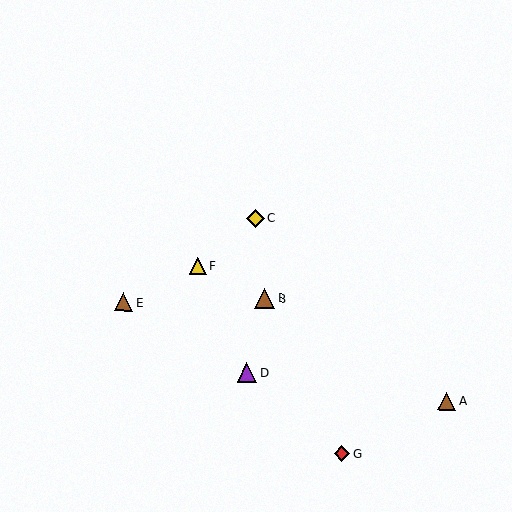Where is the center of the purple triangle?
The center of the purple triangle is at (247, 372).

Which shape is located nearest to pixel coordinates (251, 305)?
The brown triangle (labeled B) at (265, 299) is nearest to that location.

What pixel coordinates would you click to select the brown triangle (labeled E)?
Click at (123, 302) to select the brown triangle E.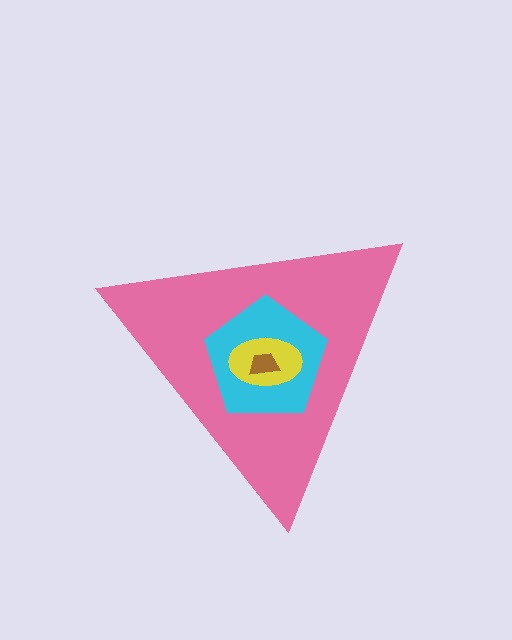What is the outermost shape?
The pink triangle.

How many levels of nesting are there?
4.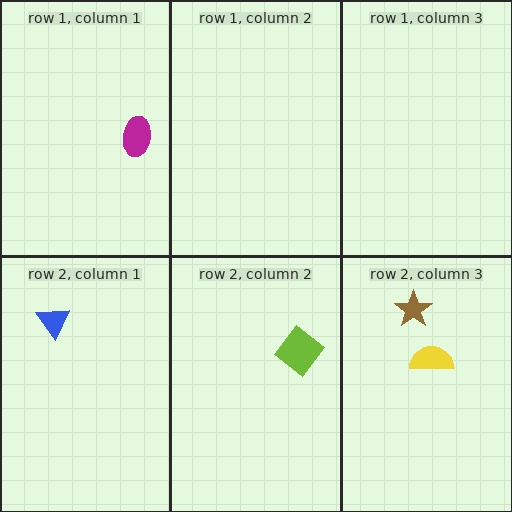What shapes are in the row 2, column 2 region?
The lime diamond.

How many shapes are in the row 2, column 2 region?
1.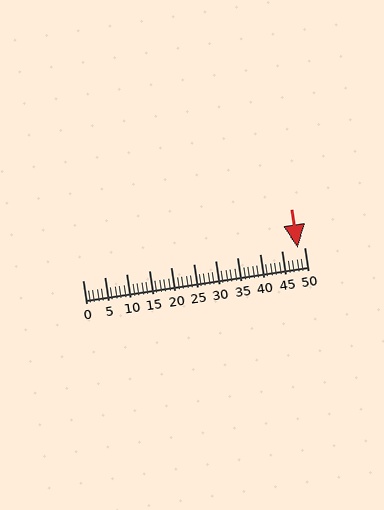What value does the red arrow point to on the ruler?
The red arrow points to approximately 48.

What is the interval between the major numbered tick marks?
The major tick marks are spaced 5 units apart.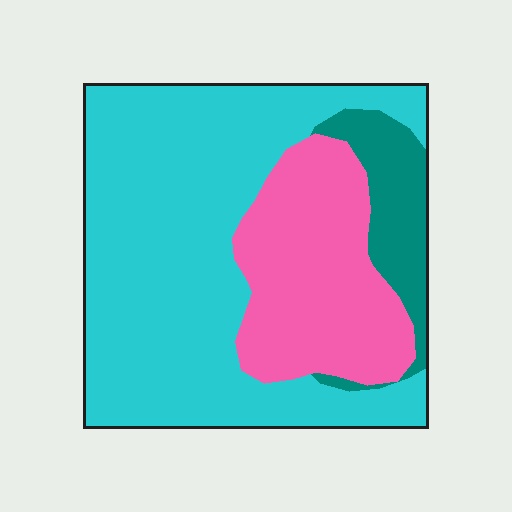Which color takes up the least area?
Teal, at roughly 10%.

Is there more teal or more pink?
Pink.